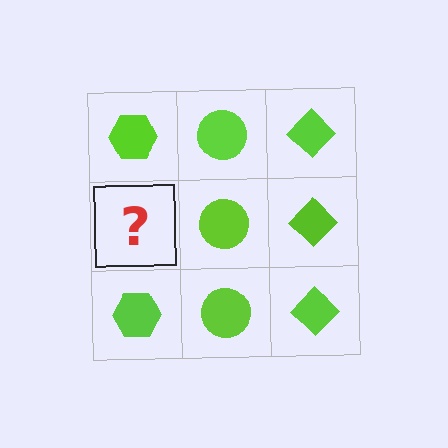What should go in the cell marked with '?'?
The missing cell should contain a lime hexagon.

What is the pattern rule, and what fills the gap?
The rule is that each column has a consistent shape. The gap should be filled with a lime hexagon.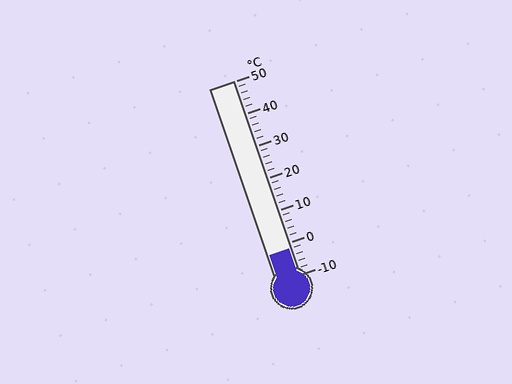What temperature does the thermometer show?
The thermometer shows approximately -2°C.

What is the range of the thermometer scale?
The thermometer scale ranges from -10°C to 50°C.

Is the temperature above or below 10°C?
The temperature is below 10°C.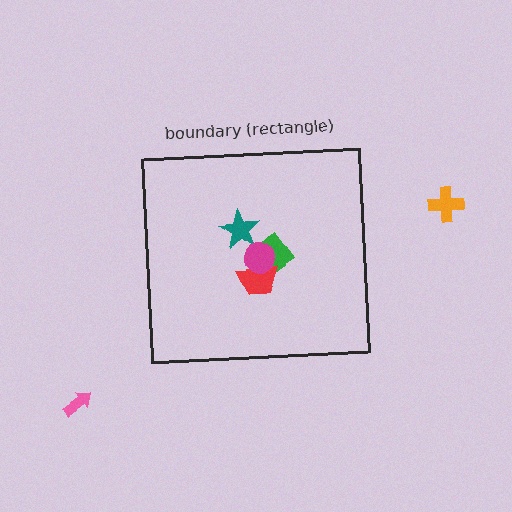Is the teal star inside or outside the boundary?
Inside.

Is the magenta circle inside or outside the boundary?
Inside.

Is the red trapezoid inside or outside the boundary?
Inside.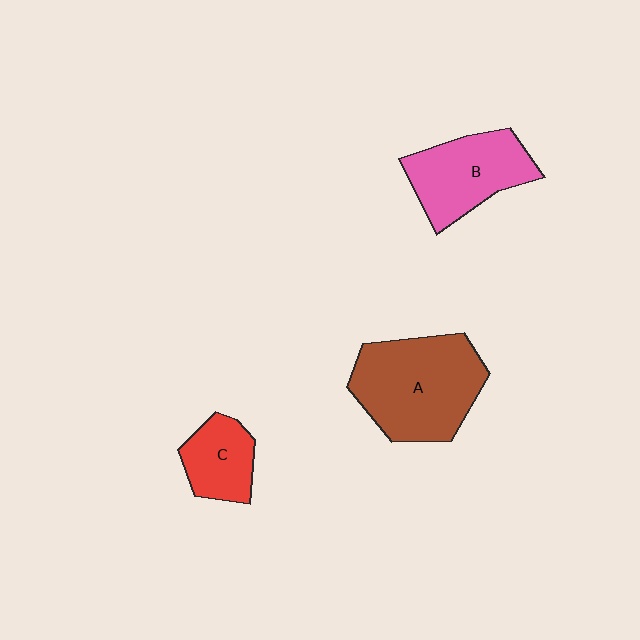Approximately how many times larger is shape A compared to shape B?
Approximately 1.4 times.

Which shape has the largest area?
Shape A (brown).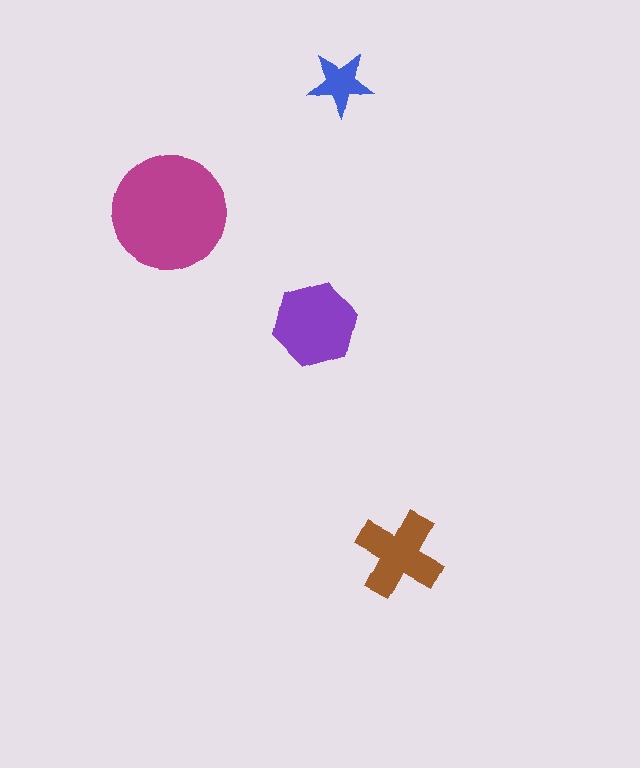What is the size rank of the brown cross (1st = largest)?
3rd.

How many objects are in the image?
There are 4 objects in the image.